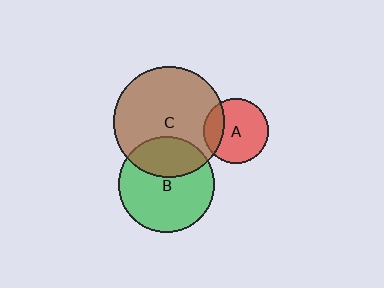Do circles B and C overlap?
Yes.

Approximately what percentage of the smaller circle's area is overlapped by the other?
Approximately 30%.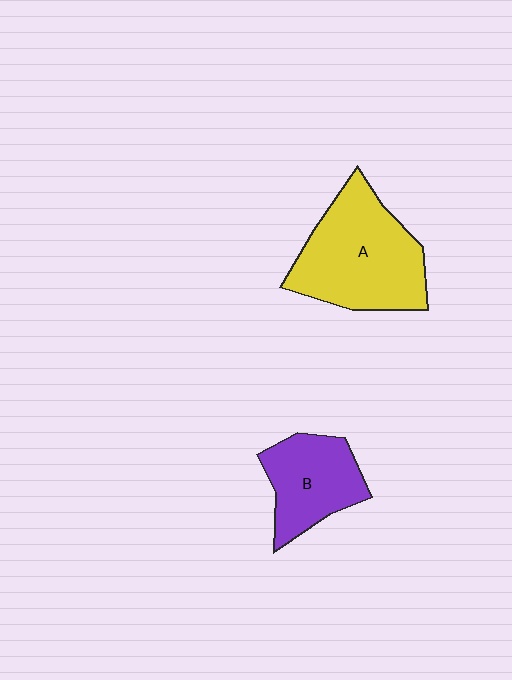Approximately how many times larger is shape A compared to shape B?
Approximately 1.6 times.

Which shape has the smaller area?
Shape B (purple).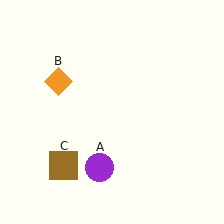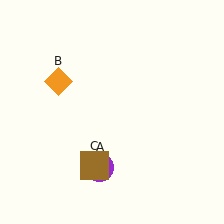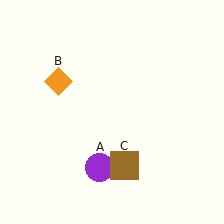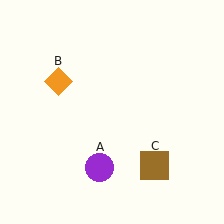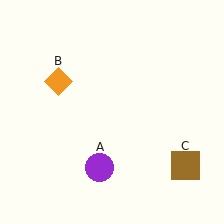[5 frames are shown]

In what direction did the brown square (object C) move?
The brown square (object C) moved right.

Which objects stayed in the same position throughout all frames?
Purple circle (object A) and orange diamond (object B) remained stationary.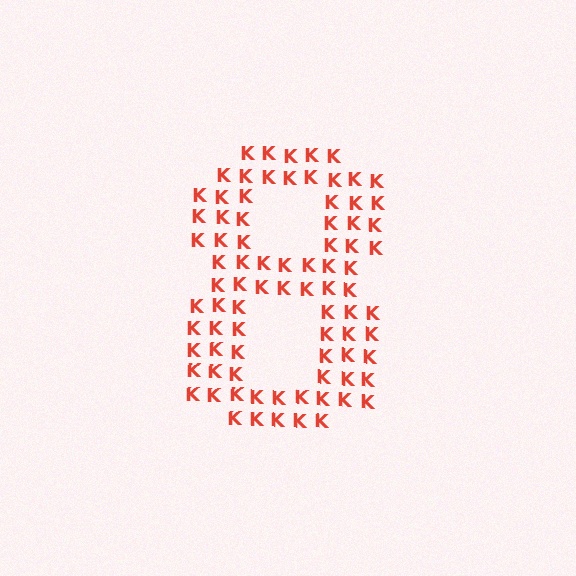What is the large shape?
The large shape is the digit 8.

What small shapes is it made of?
It is made of small letter K's.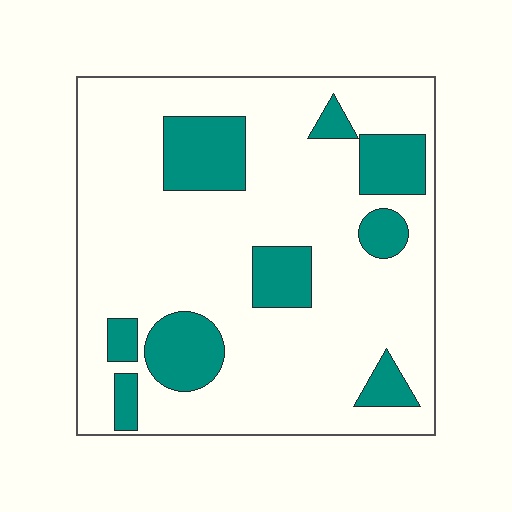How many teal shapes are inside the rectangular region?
9.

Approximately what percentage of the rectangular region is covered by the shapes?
Approximately 20%.